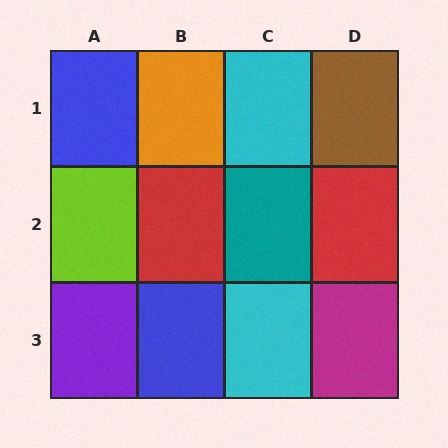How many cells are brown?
1 cell is brown.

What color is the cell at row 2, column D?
Red.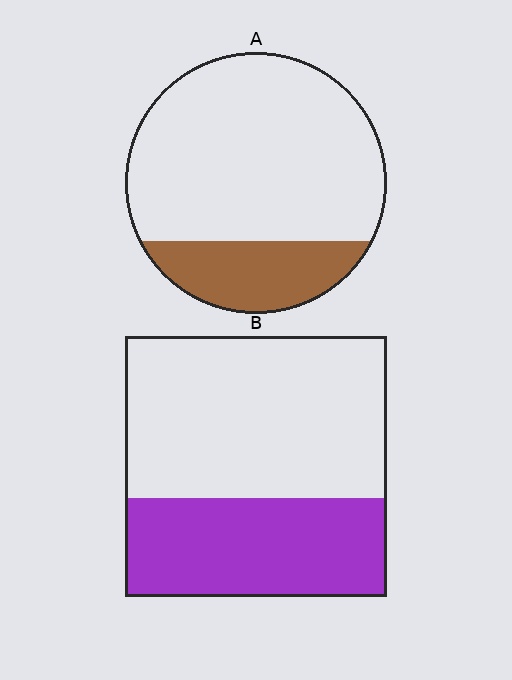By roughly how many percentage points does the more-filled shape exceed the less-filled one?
By roughly 15 percentage points (B over A).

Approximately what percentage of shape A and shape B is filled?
A is approximately 25% and B is approximately 40%.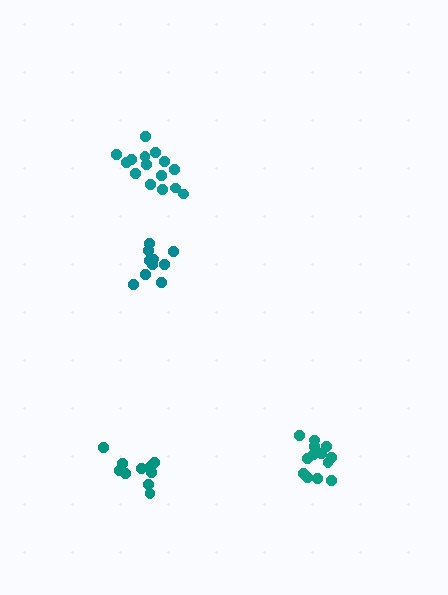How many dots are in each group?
Group 1: 10 dots, Group 2: 15 dots, Group 3: 13 dots, Group 4: 10 dots (48 total).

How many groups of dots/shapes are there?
There are 4 groups.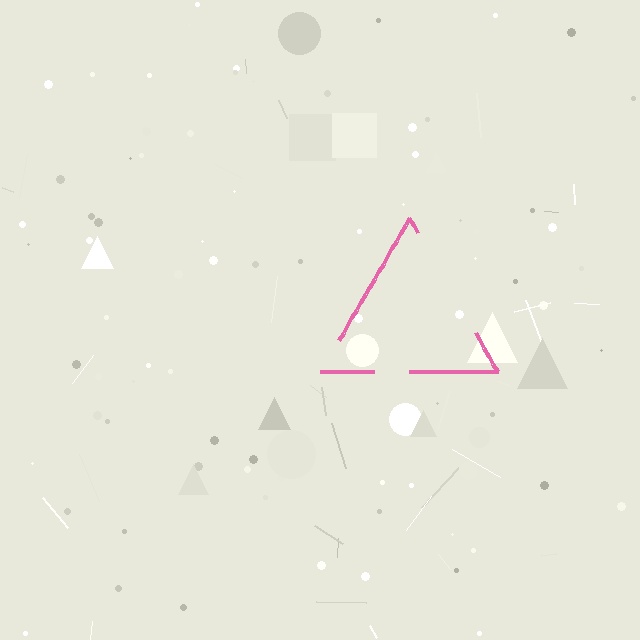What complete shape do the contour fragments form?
The contour fragments form a triangle.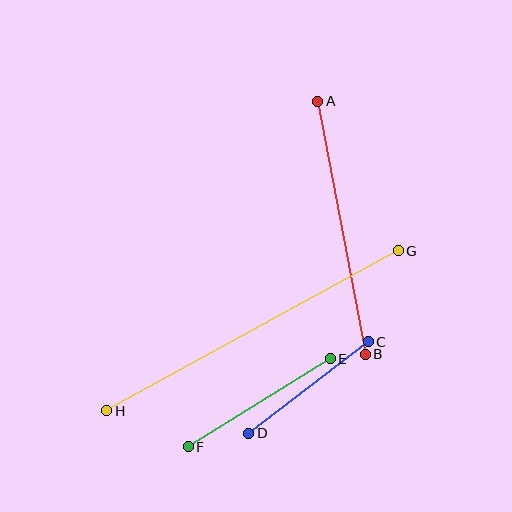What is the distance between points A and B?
The distance is approximately 257 pixels.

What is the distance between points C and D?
The distance is approximately 151 pixels.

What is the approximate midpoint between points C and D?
The midpoint is at approximately (308, 388) pixels.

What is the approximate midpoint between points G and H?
The midpoint is at approximately (253, 331) pixels.